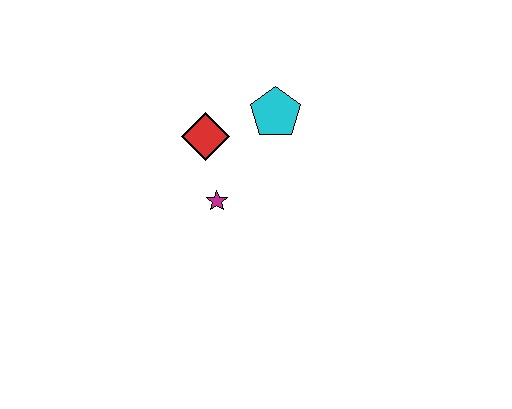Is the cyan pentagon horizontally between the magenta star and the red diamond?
No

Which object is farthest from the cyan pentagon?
The magenta star is farthest from the cyan pentagon.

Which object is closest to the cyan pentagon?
The red diamond is closest to the cyan pentagon.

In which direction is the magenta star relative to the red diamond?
The magenta star is below the red diamond.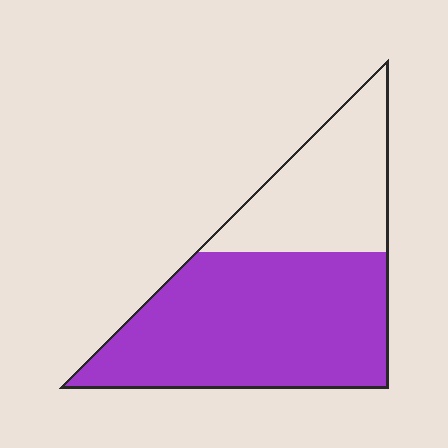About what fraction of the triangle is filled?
About two thirds (2/3).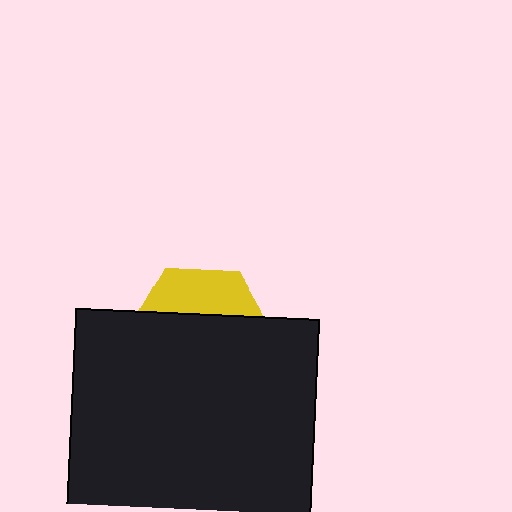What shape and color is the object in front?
The object in front is a black rectangle.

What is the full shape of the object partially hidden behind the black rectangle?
The partially hidden object is a yellow hexagon.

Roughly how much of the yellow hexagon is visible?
A small part of it is visible (roughly 30%).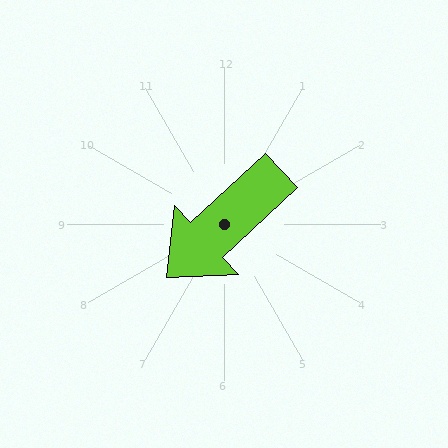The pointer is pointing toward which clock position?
Roughly 8 o'clock.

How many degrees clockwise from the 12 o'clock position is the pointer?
Approximately 227 degrees.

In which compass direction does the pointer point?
Southwest.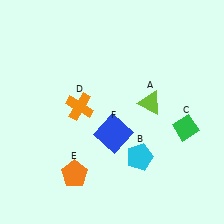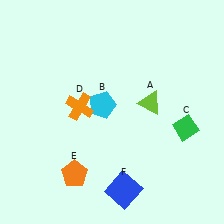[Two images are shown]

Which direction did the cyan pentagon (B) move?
The cyan pentagon (B) moved up.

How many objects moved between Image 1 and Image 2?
2 objects moved between the two images.